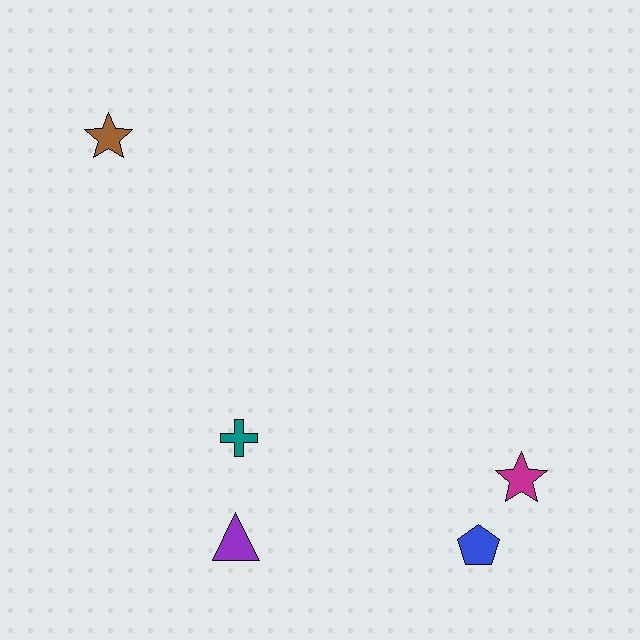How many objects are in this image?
There are 5 objects.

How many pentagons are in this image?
There is 1 pentagon.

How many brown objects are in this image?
There is 1 brown object.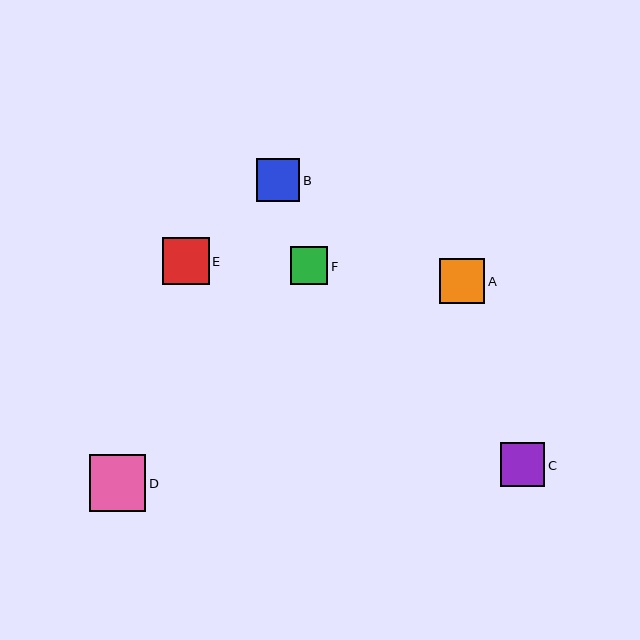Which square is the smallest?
Square F is the smallest with a size of approximately 38 pixels.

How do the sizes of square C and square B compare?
Square C and square B are approximately the same size.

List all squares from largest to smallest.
From largest to smallest: D, E, A, C, B, F.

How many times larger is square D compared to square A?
Square D is approximately 1.3 times the size of square A.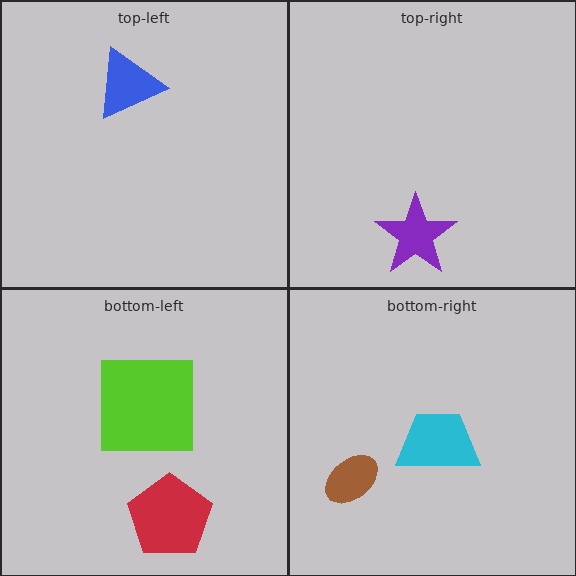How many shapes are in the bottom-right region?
2.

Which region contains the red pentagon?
The bottom-left region.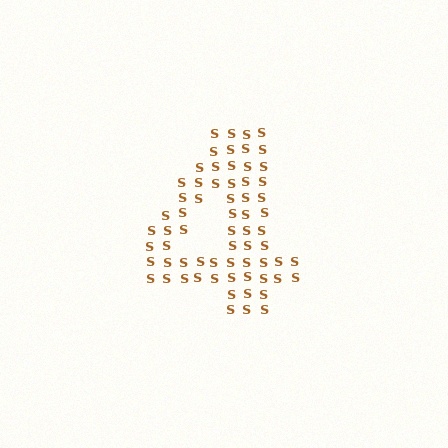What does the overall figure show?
The overall figure shows the digit 4.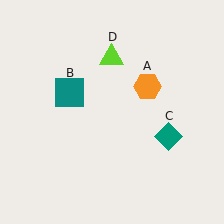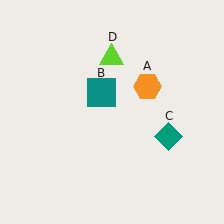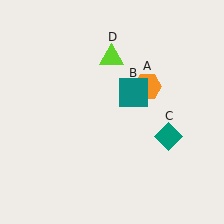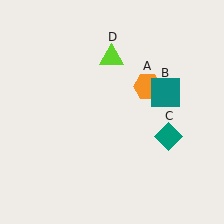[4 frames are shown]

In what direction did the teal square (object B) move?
The teal square (object B) moved right.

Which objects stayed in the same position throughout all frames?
Orange hexagon (object A) and teal diamond (object C) and lime triangle (object D) remained stationary.